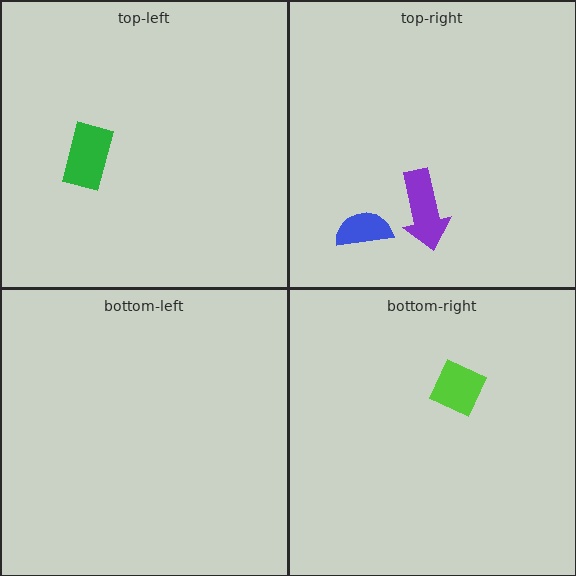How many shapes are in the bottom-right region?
1.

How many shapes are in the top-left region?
1.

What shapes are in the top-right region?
The blue semicircle, the purple arrow.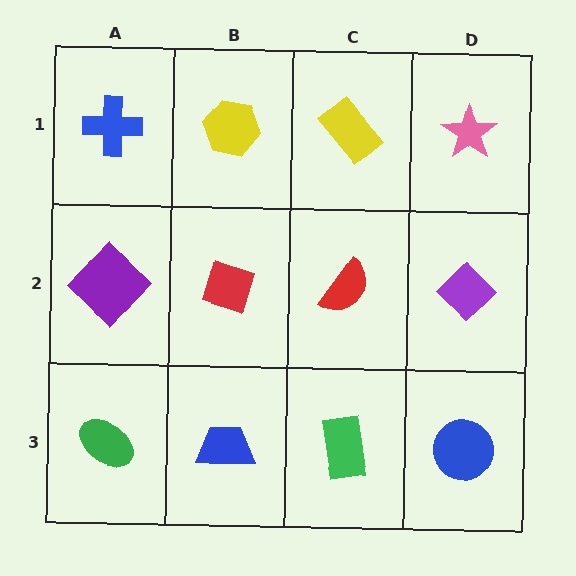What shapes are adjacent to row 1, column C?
A red semicircle (row 2, column C), a yellow hexagon (row 1, column B), a pink star (row 1, column D).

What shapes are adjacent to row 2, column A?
A blue cross (row 1, column A), a green ellipse (row 3, column A), a red diamond (row 2, column B).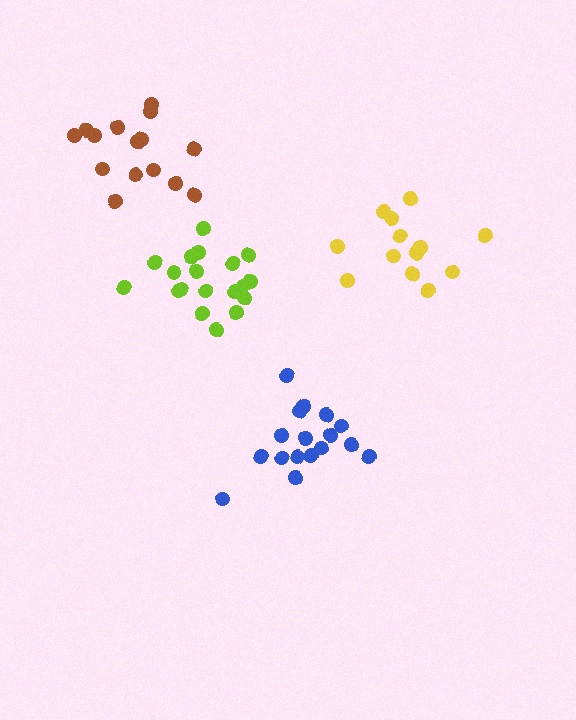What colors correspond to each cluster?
The clusters are colored: yellow, blue, brown, lime.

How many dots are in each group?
Group 1: 13 dots, Group 2: 17 dots, Group 3: 15 dots, Group 4: 19 dots (64 total).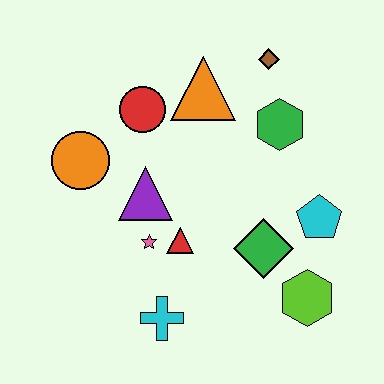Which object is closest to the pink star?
The red triangle is closest to the pink star.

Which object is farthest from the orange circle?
The lime hexagon is farthest from the orange circle.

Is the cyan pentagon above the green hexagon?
No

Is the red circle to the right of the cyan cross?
No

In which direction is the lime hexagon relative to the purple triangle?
The lime hexagon is to the right of the purple triangle.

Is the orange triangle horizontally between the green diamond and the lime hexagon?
No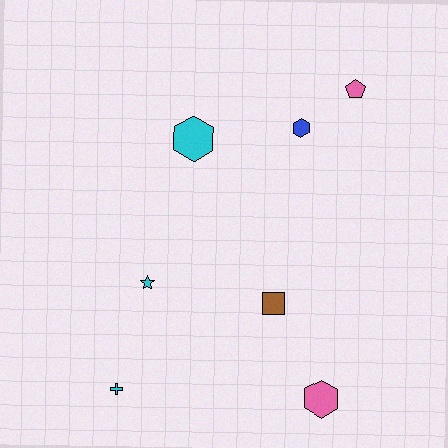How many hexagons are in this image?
There are 3 hexagons.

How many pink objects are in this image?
There are 2 pink objects.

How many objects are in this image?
There are 7 objects.